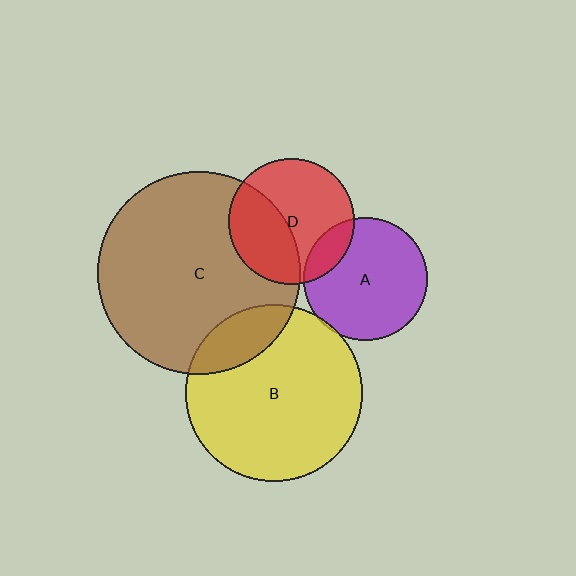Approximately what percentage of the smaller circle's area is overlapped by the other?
Approximately 15%.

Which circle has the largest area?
Circle C (brown).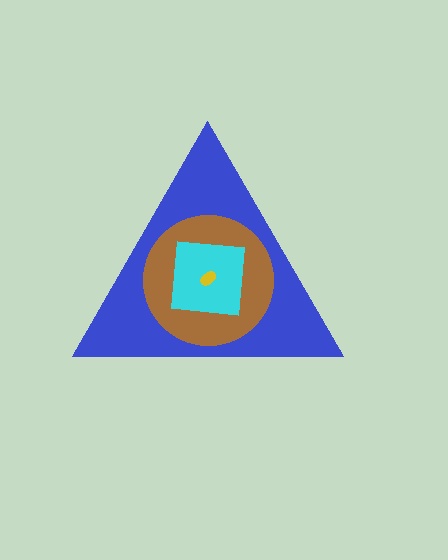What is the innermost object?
The yellow ellipse.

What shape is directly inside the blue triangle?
The brown circle.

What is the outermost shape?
The blue triangle.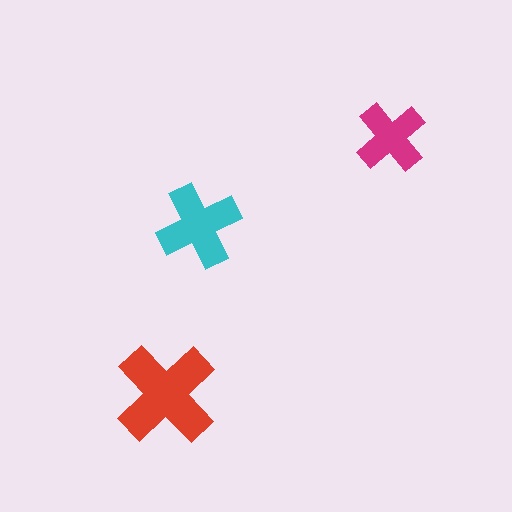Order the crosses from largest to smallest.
the red one, the cyan one, the magenta one.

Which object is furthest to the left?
The red cross is leftmost.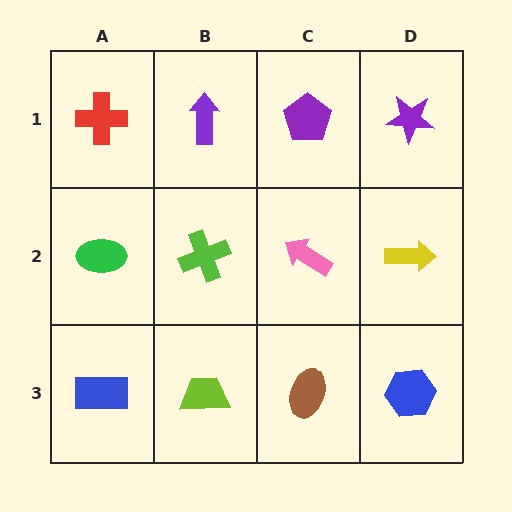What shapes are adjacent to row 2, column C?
A purple pentagon (row 1, column C), a brown ellipse (row 3, column C), a lime cross (row 2, column B), a yellow arrow (row 2, column D).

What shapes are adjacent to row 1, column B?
A lime cross (row 2, column B), a red cross (row 1, column A), a purple pentagon (row 1, column C).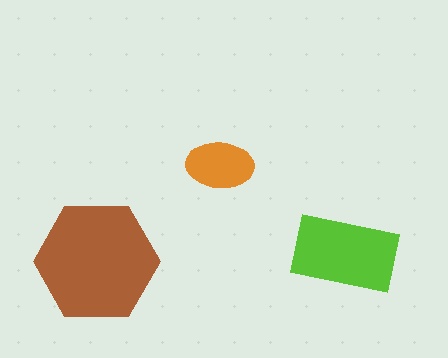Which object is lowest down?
The brown hexagon is bottommost.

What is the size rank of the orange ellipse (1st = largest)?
3rd.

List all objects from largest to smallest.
The brown hexagon, the lime rectangle, the orange ellipse.